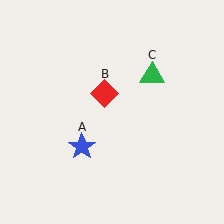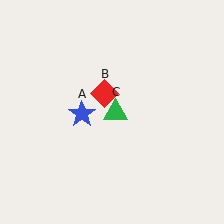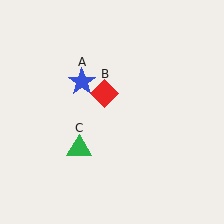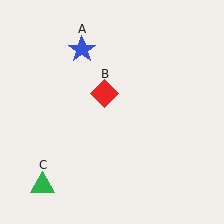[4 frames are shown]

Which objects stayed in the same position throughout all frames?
Red diamond (object B) remained stationary.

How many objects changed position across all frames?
2 objects changed position: blue star (object A), green triangle (object C).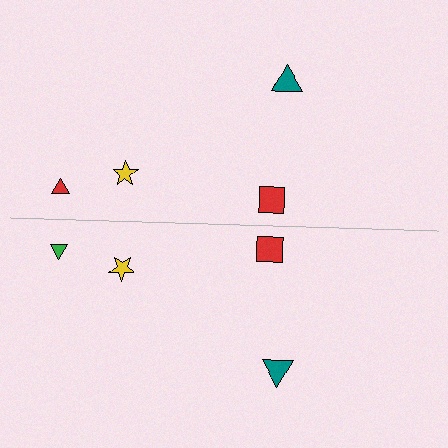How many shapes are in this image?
There are 8 shapes in this image.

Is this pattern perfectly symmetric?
No, the pattern is not perfectly symmetric. The green triangle on the bottom side breaks the symmetry — its mirror counterpart is red.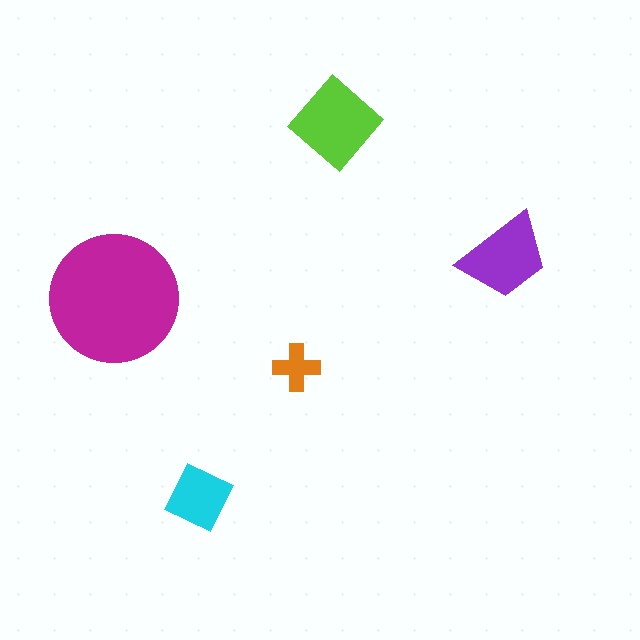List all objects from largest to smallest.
The magenta circle, the lime diamond, the purple trapezoid, the cyan square, the orange cross.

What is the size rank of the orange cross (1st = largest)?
5th.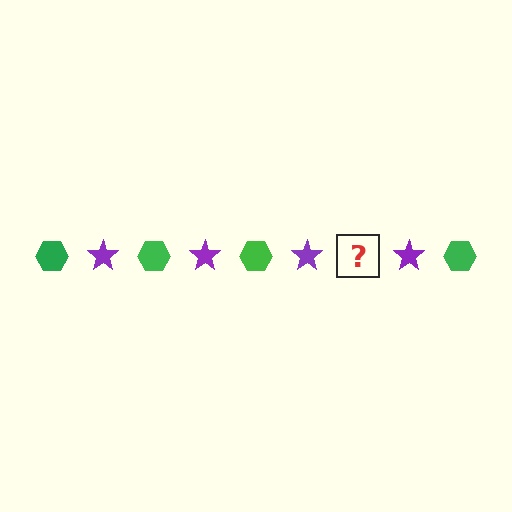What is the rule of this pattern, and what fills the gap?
The rule is that the pattern alternates between green hexagon and purple star. The gap should be filled with a green hexagon.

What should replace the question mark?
The question mark should be replaced with a green hexagon.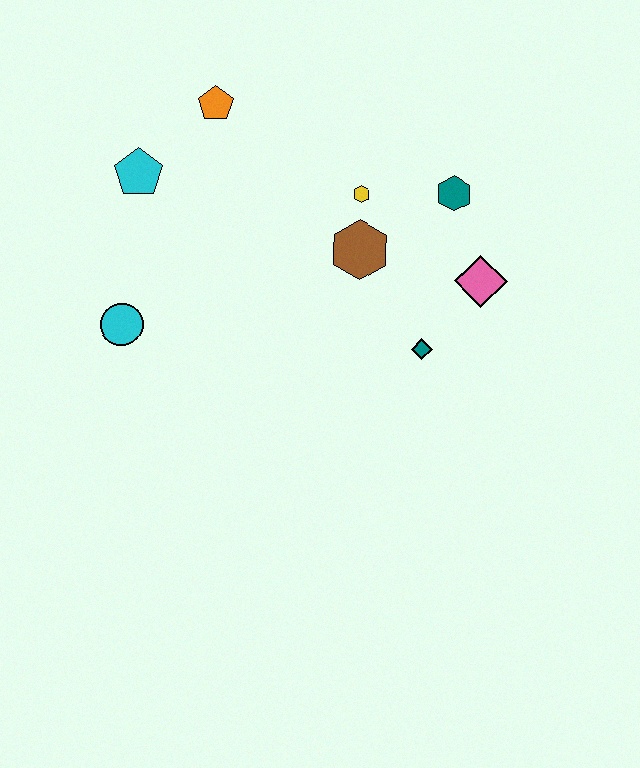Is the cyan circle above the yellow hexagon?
No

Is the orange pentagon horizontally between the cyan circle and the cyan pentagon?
No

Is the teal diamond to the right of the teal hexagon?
No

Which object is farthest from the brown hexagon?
The cyan circle is farthest from the brown hexagon.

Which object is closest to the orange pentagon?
The cyan pentagon is closest to the orange pentagon.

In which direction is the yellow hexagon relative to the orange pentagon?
The yellow hexagon is to the right of the orange pentagon.